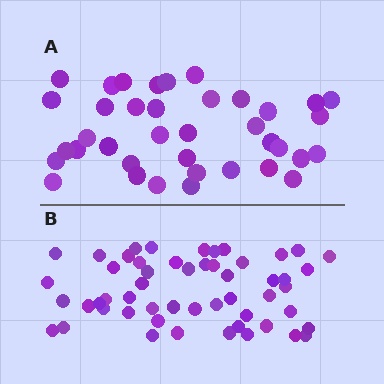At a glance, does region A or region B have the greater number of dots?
Region B (the bottom region) has more dots.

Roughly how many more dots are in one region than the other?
Region B has approximately 15 more dots than region A.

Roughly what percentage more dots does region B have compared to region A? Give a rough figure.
About 40% more.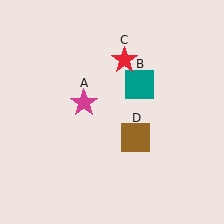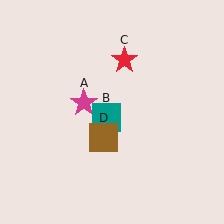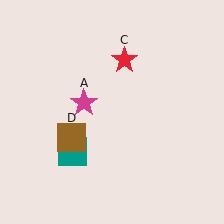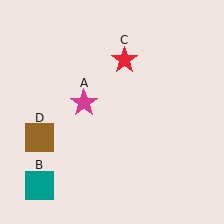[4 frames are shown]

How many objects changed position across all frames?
2 objects changed position: teal square (object B), brown square (object D).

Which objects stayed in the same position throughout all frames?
Magenta star (object A) and red star (object C) remained stationary.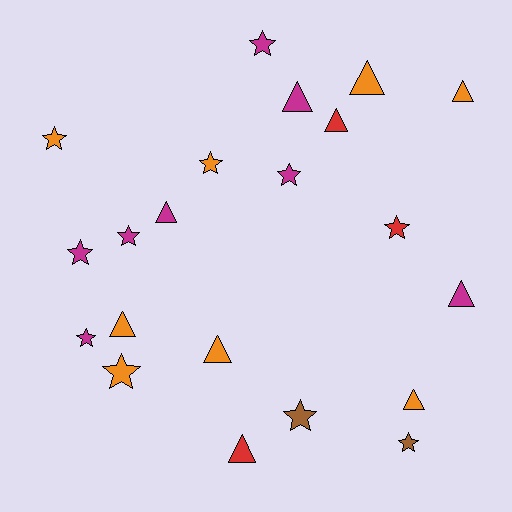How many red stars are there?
There is 1 red star.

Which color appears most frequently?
Magenta, with 8 objects.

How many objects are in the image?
There are 21 objects.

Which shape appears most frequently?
Star, with 11 objects.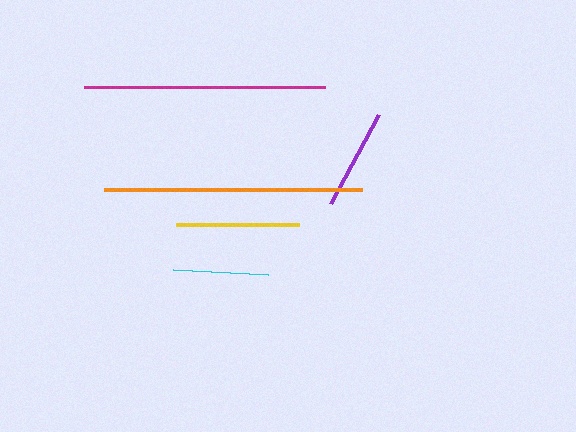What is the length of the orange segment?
The orange segment is approximately 258 pixels long.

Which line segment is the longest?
The orange line is the longest at approximately 258 pixels.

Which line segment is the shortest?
The cyan line is the shortest at approximately 95 pixels.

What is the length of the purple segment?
The purple segment is approximately 101 pixels long.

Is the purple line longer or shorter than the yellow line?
The yellow line is longer than the purple line.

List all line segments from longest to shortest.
From longest to shortest: orange, magenta, yellow, purple, cyan.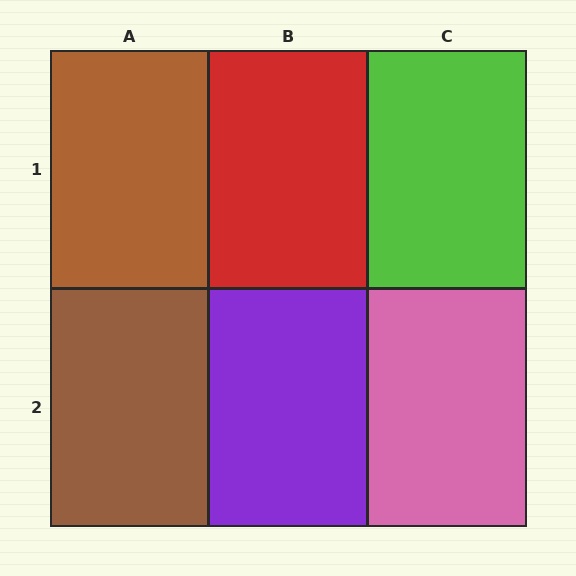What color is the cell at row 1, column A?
Brown.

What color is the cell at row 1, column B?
Red.